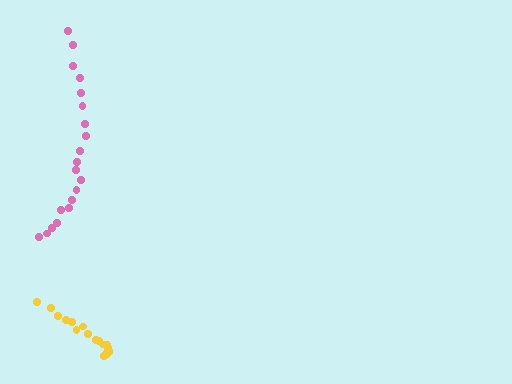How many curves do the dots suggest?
There are 2 distinct paths.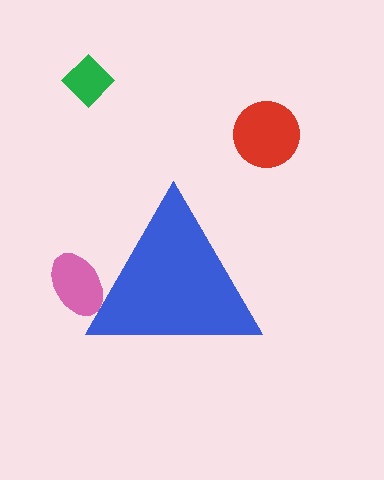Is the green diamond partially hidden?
No, the green diamond is fully visible.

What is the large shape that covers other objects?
A blue triangle.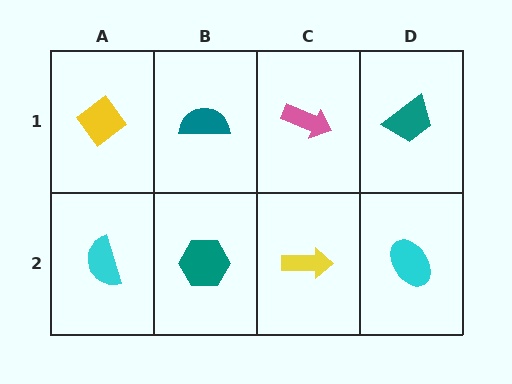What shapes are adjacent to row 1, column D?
A cyan ellipse (row 2, column D), a pink arrow (row 1, column C).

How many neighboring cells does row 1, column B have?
3.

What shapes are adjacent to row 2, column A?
A yellow diamond (row 1, column A), a teal hexagon (row 2, column B).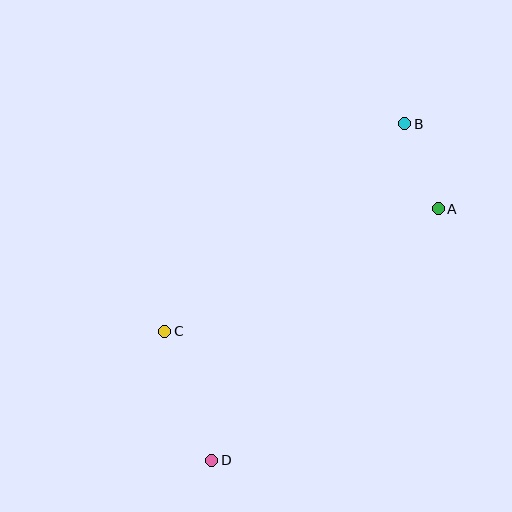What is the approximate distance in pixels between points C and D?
The distance between C and D is approximately 137 pixels.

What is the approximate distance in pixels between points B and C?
The distance between B and C is approximately 317 pixels.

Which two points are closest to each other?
Points A and B are closest to each other.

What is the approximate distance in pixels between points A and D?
The distance between A and D is approximately 338 pixels.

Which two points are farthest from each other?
Points B and D are farthest from each other.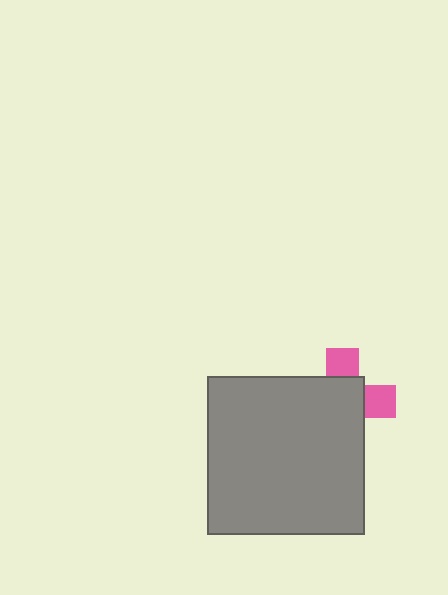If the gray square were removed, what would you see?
You would see the complete pink cross.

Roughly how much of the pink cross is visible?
A small part of it is visible (roughly 32%).